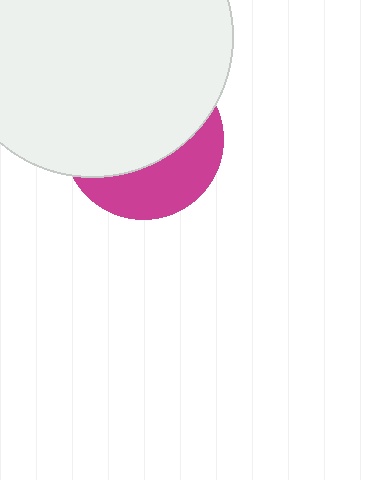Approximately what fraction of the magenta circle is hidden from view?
Roughly 65% of the magenta circle is hidden behind the white circle.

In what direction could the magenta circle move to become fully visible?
The magenta circle could move down. That would shift it out from behind the white circle entirely.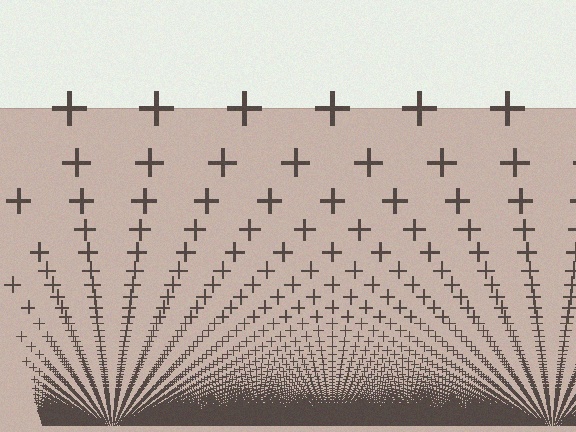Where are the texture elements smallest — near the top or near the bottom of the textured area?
Near the bottom.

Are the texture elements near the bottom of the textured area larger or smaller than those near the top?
Smaller. The gradient is inverted — elements near the bottom are smaller and denser.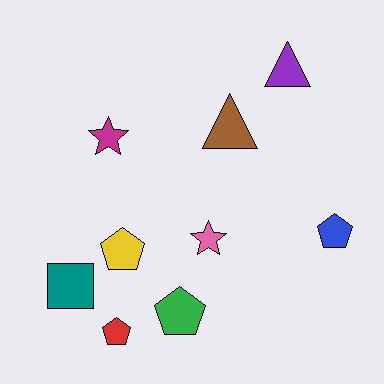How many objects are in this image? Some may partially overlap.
There are 9 objects.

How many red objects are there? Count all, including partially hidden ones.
There is 1 red object.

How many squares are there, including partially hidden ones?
There is 1 square.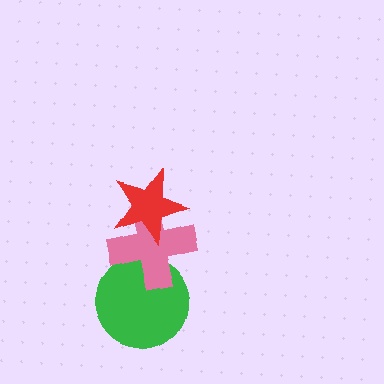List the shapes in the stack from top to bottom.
From top to bottom: the red star, the pink cross, the green circle.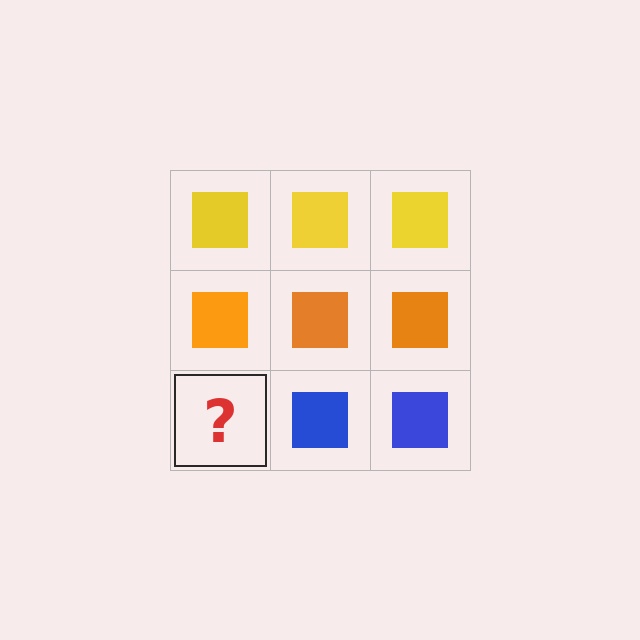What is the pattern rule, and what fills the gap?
The rule is that each row has a consistent color. The gap should be filled with a blue square.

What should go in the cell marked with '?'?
The missing cell should contain a blue square.